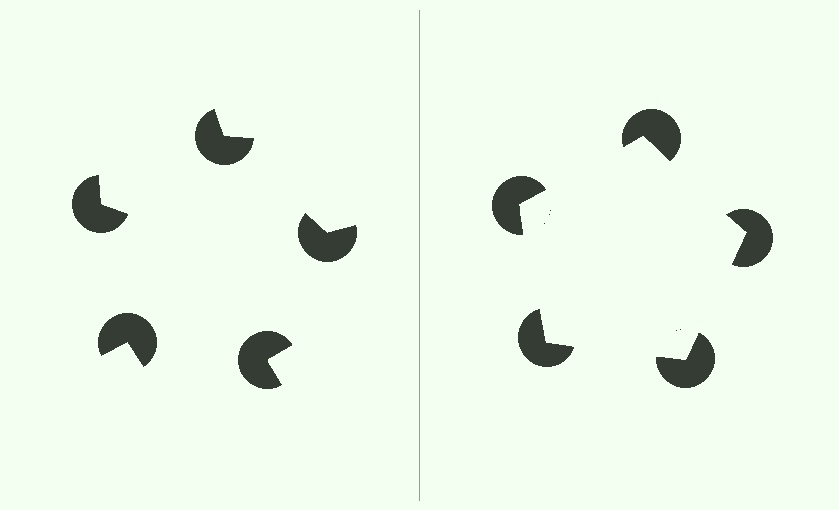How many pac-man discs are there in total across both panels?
10 — 5 on each side.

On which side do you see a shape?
An illusory pentagon appears on the right side. On the left side the wedge cuts are rotated, so no coherent shape forms.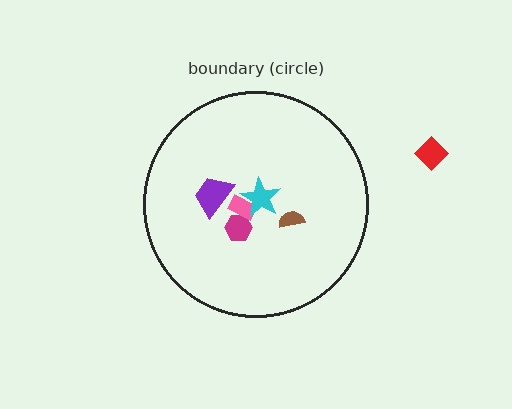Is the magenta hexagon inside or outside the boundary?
Inside.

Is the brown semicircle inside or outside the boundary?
Inside.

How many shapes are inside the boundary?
5 inside, 1 outside.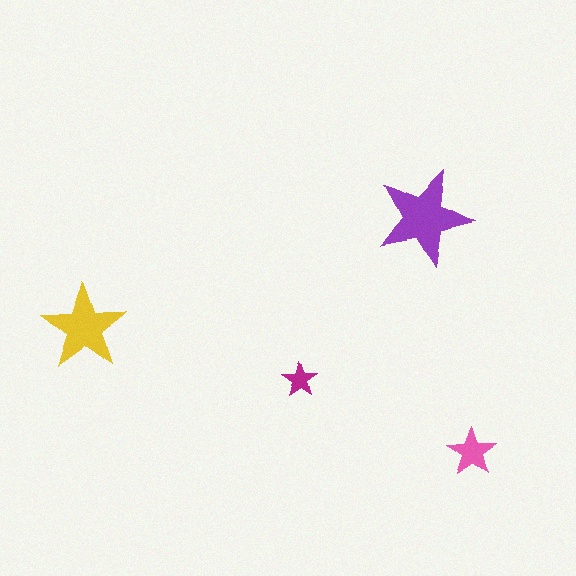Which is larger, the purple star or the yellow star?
The purple one.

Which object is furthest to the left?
The yellow star is leftmost.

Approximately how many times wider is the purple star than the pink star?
About 2 times wider.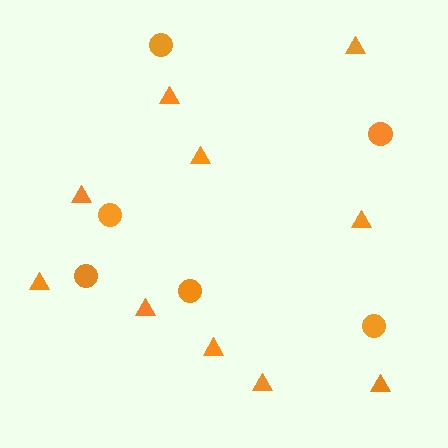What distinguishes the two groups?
There are 2 groups: one group of circles (6) and one group of triangles (10).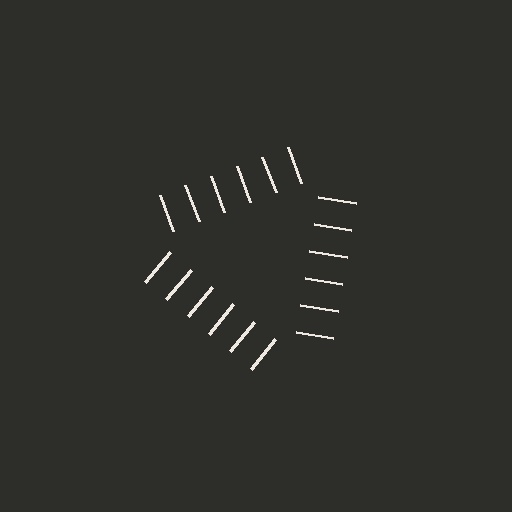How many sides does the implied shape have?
3 sides — the line-ends trace a triangle.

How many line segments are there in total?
18 — 6 along each of the 3 edges.